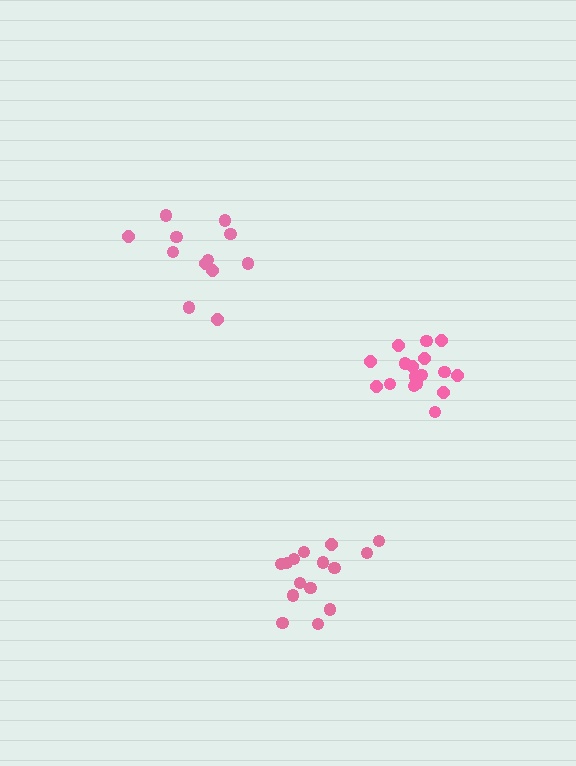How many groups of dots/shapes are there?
There are 3 groups.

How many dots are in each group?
Group 1: 12 dots, Group 2: 15 dots, Group 3: 17 dots (44 total).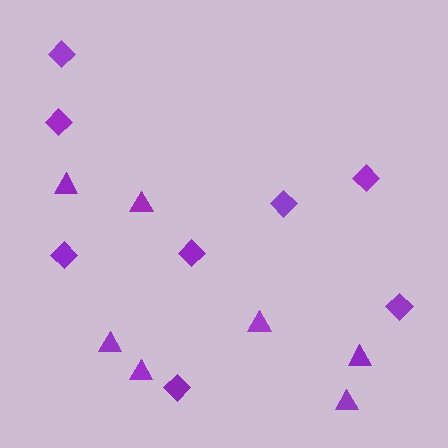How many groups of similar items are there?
There are 2 groups: one group of triangles (7) and one group of diamonds (8).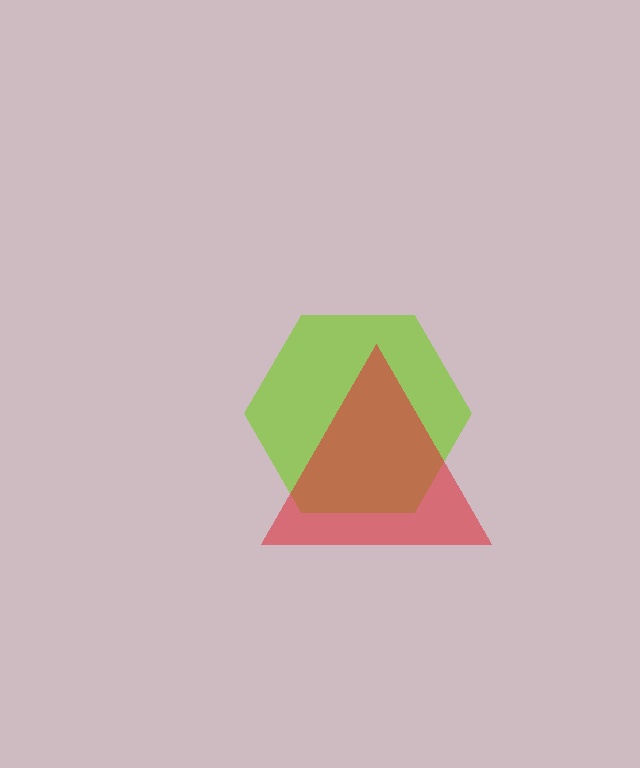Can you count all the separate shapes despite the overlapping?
Yes, there are 2 separate shapes.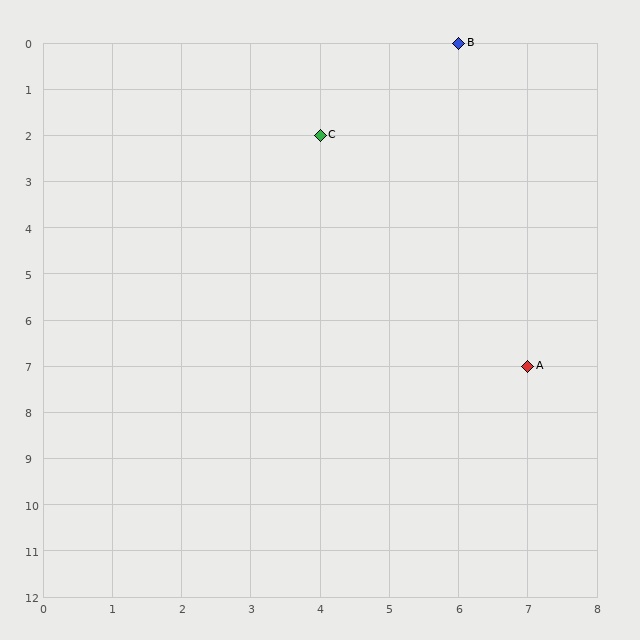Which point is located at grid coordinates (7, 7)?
Point A is at (7, 7).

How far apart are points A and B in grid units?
Points A and B are 1 column and 7 rows apart (about 7.1 grid units diagonally).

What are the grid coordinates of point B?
Point B is at grid coordinates (6, 0).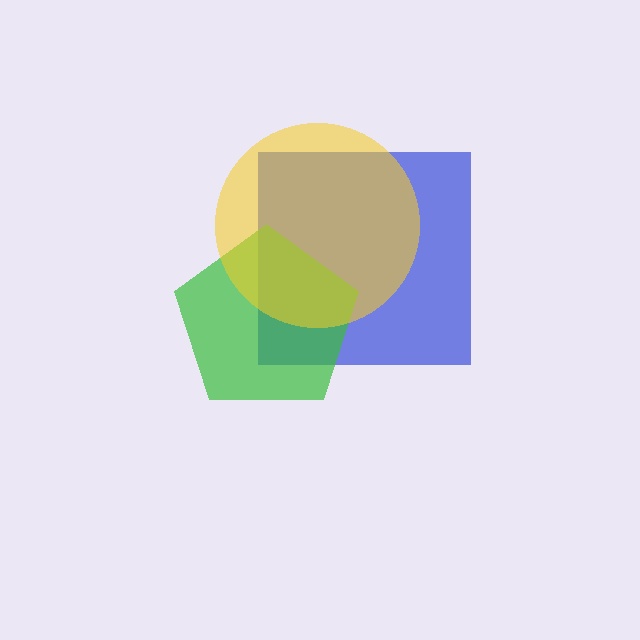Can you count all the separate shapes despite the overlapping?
Yes, there are 3 separate shapes.